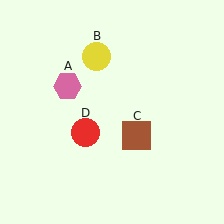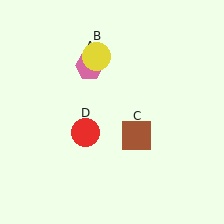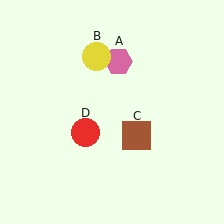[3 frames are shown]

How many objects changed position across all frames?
1 object changed position: pink hexagon (object A).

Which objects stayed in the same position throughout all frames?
Yellow circle (object B) and brown square (object C) and red circle (object D) remained stationary.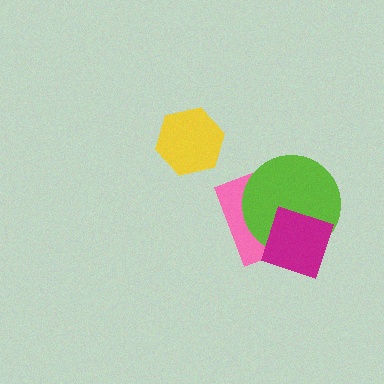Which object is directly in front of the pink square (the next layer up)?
The lime circle is directly in front of the pink square.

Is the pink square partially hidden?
Yes, it is partially covered by another shape.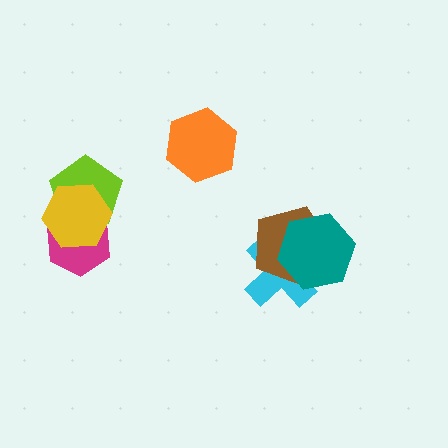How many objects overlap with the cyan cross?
2 objects overlap with the cyan cross.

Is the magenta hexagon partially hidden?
Yes, it is partially covered by another shape.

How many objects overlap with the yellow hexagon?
2 objects overlap with the yellow hexagon.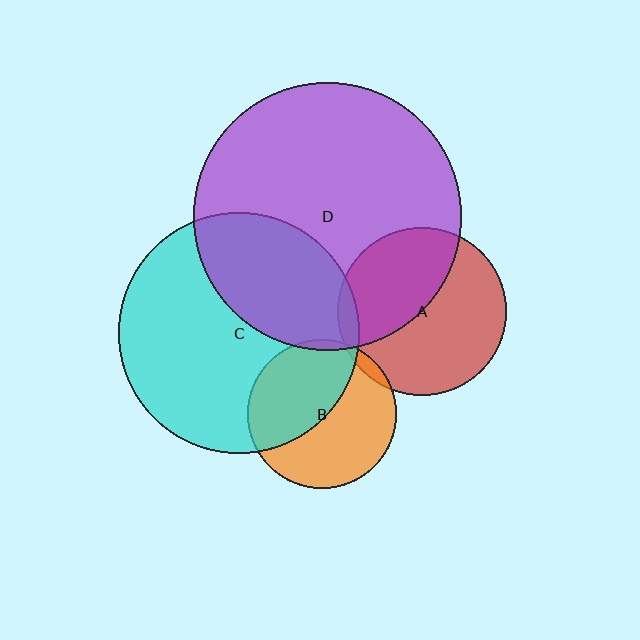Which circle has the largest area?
Circle D (purple).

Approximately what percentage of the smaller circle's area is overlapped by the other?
Approximately 5%.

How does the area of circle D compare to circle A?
Approximately 2.5 times.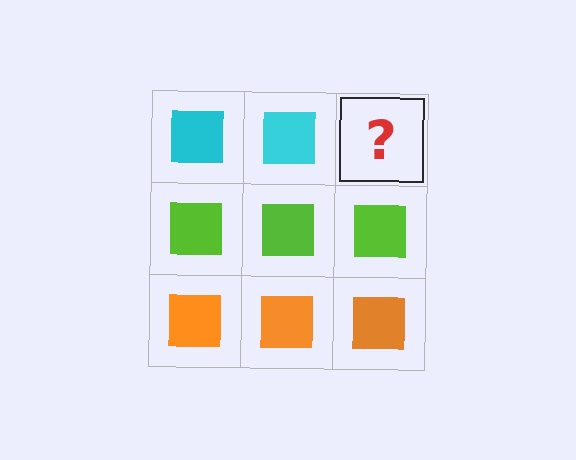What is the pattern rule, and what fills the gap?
The rule is that each row has a consistent color. The gap should be filled with a cyan square.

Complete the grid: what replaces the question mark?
The question mark should be replaced with a cyan square.